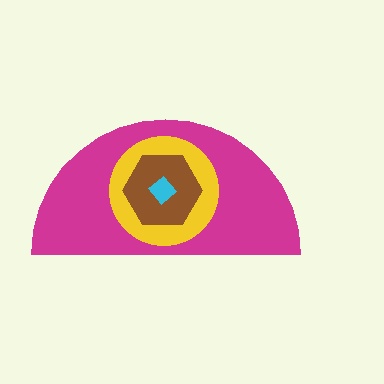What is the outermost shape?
The magenta semicircle.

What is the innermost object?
The cyan diamond.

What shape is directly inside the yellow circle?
The brown hexagon.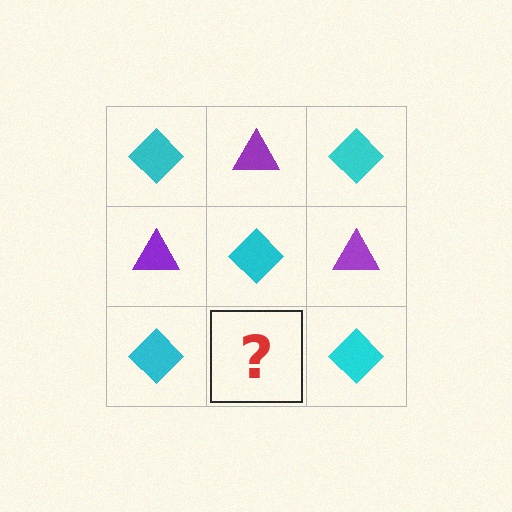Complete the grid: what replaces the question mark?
The question mark should be replaced with a purple triangle.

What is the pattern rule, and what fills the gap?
The rule is that it alternates cyan diamond and purple triangle in a checkerboard pattern. The gap should be filled with a purple triangle.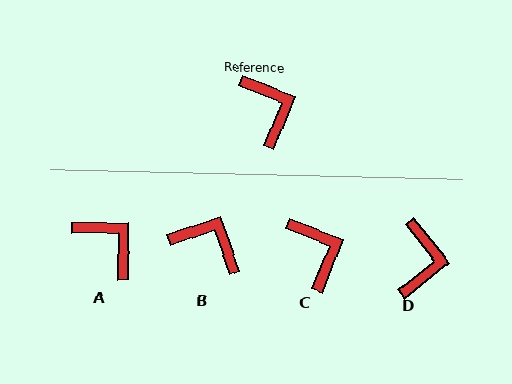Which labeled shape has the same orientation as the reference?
C.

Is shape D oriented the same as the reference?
No, it is off by about 30 degrees.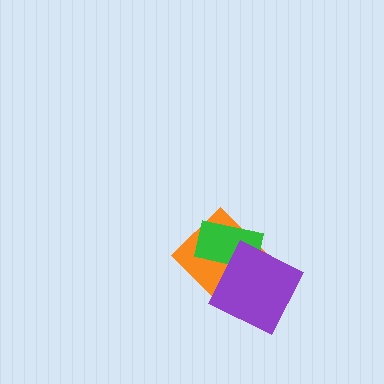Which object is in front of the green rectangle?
The purple diamond is in front of the green rectangle.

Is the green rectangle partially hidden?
Yes, it is partially covered by another shape.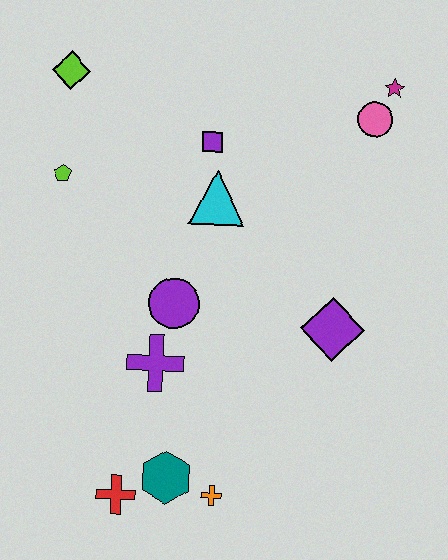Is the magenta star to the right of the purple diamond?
Yes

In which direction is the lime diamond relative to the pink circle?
The lime diamond is to the left of the pink circle.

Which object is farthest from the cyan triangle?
The red cross is farthest from the cyan triangle.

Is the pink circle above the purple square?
Yes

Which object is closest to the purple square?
The cyan triangle is closest to the purple square.